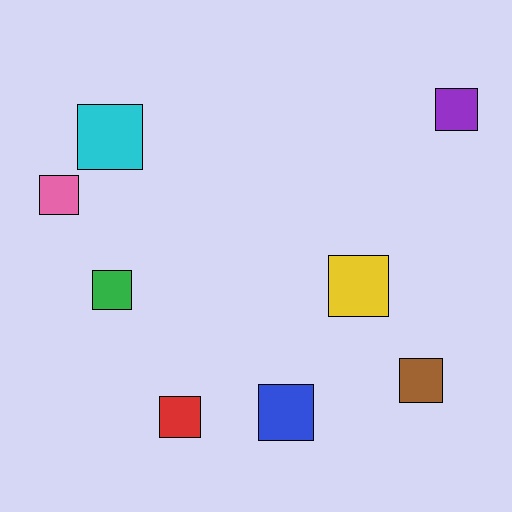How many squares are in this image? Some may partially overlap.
There are 8 squares.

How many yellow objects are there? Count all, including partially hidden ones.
There is 1 yellow object.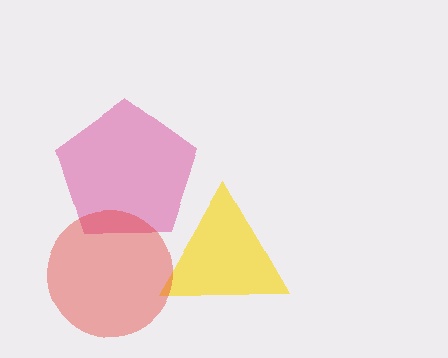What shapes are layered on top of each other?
The layered shapes are: a pink pentagon, a yellow triangle, a red circle.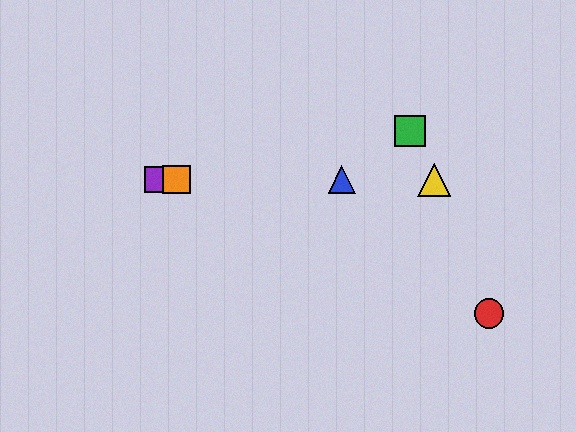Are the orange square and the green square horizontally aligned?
No, the orange square is at y≈180 and the green square is at y≈131.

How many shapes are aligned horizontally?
4 shapes (the blue triangle, the yellow triangle, the purple square, the orange square) are aligned horizontally.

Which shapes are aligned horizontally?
The blue triangle, the yellow triangle, the purple square, the orange square are aligned horizontally.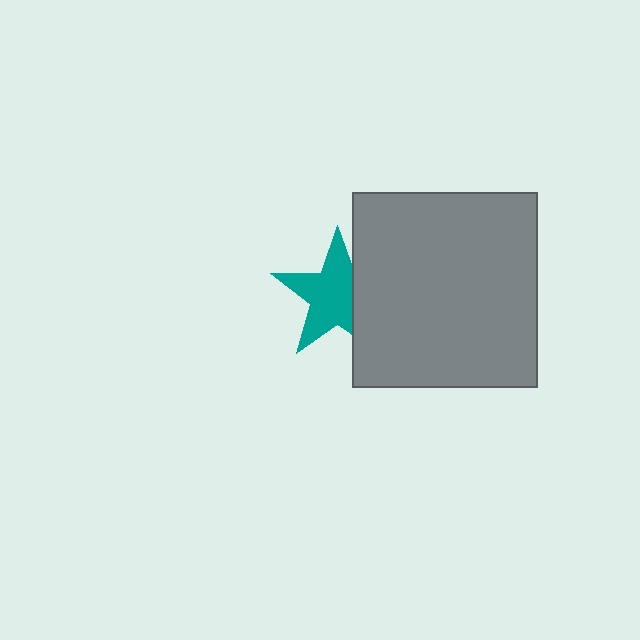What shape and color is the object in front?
The object in front is a gray rectangle.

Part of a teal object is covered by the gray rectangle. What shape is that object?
It is a star.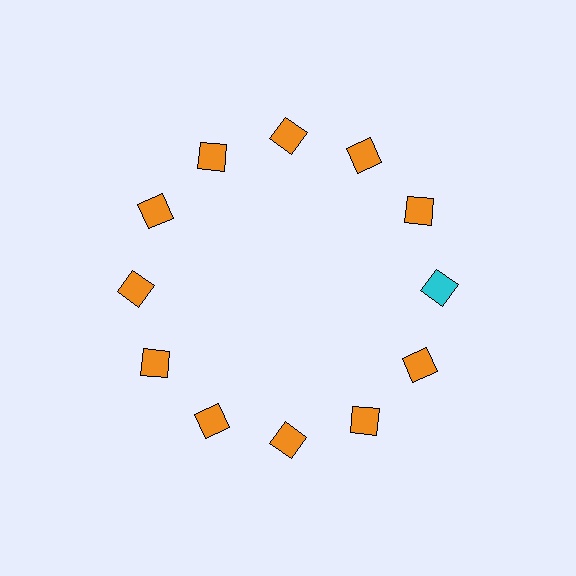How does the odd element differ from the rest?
It has a different color: cyan instead of orange.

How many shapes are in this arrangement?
There are 12 shapes arranged in a ring pattern.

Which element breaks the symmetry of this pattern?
The cyan square at roughly the 3 o'clock position breaks the symmetry. All other shapes are orange squares.